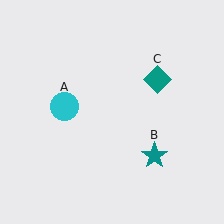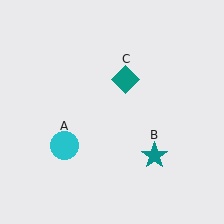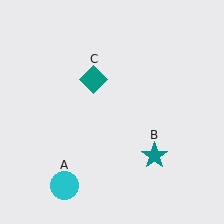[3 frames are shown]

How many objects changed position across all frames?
2 objects changed position: cyan circle (object A), teal diamond (object C).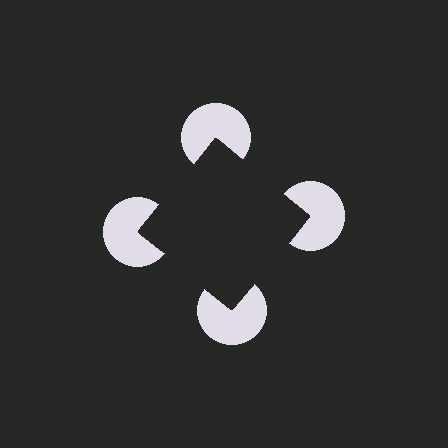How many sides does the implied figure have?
4 sides.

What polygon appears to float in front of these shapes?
An illusory square — its edges are inferred from the aligned wedge cuts in the pac-man discs, not physically drawn.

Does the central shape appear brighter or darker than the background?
It typically appears slightly darker than the background, even though no actual brightness change is drawn.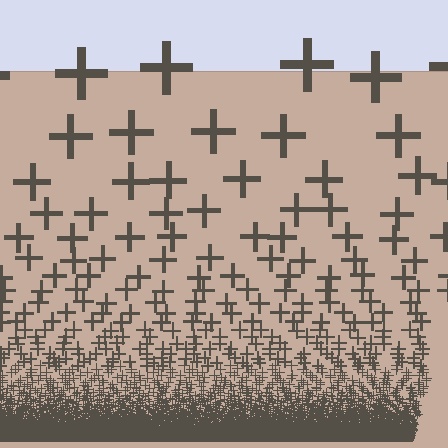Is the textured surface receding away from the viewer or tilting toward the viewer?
The surface appears to tilt toward the viewer. Texture elements get larger and sparser toward the top.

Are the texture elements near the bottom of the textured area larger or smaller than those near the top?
Smaller. The gradient is inverted — elements near the bottom are smaller and denser.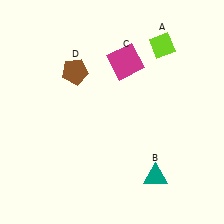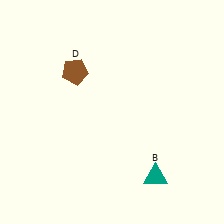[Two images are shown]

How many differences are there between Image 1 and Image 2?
There are 2 differences between the two images.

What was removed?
The lime diamond (A), the magenta square (C) were removed in Image 2.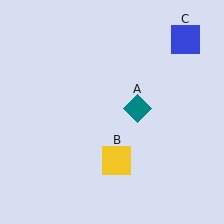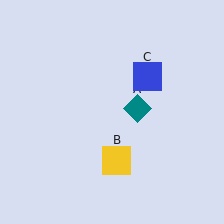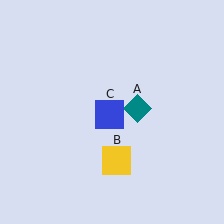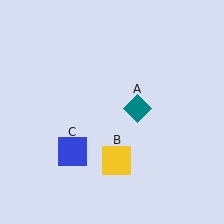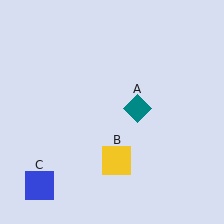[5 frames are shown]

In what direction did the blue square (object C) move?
The blue square (object C) moved down and to the left.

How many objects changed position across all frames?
1 object changed position: blue square (object C).